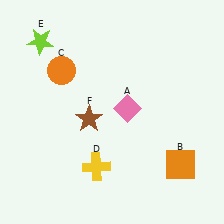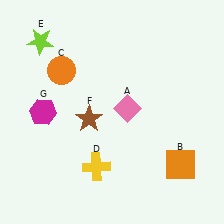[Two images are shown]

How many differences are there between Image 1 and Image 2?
There is 1 difference between the two images.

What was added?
A magenta hexagon (G) was added in Image 2.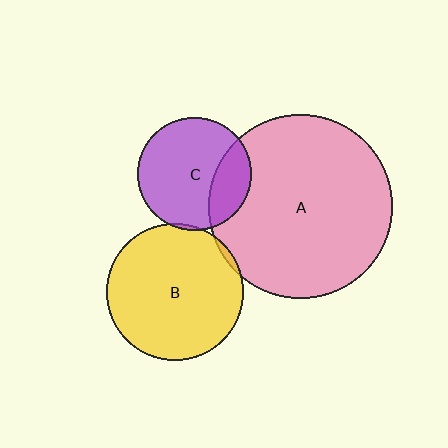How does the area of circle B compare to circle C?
Approximately 1.5 times.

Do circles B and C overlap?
Yes.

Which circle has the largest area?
Circle A (pink).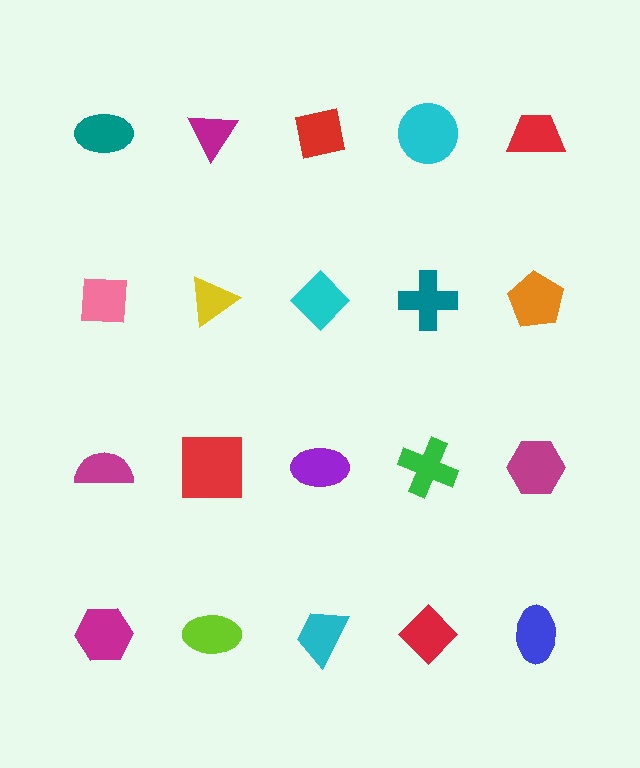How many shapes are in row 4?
5 shapes.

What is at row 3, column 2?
A red square.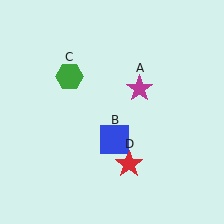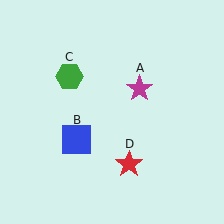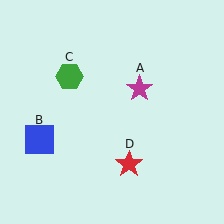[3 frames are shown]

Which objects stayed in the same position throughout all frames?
Magenta star (object A) and green hexagon (object C) and red star (object D) remained stationary.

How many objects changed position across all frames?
1 object changed position: blue square (object B).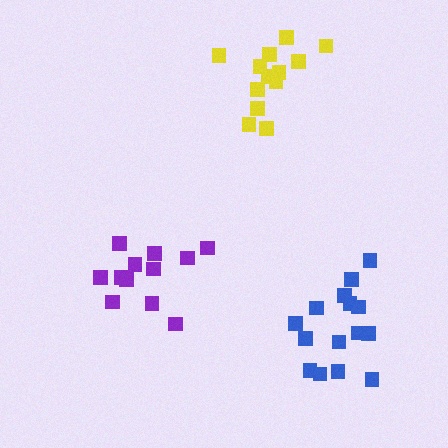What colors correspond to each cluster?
The clusters are colored: yellow, purple, blue.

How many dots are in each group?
Group 1: 13 dots, Group 2: 12 dots, Group 3: 15 dots (40 total).